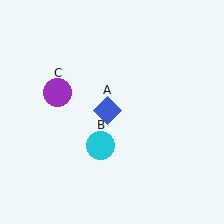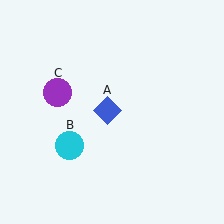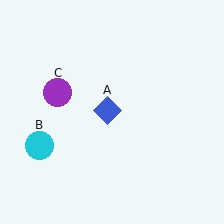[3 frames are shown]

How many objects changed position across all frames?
1 object changed position: cyan circle (object B).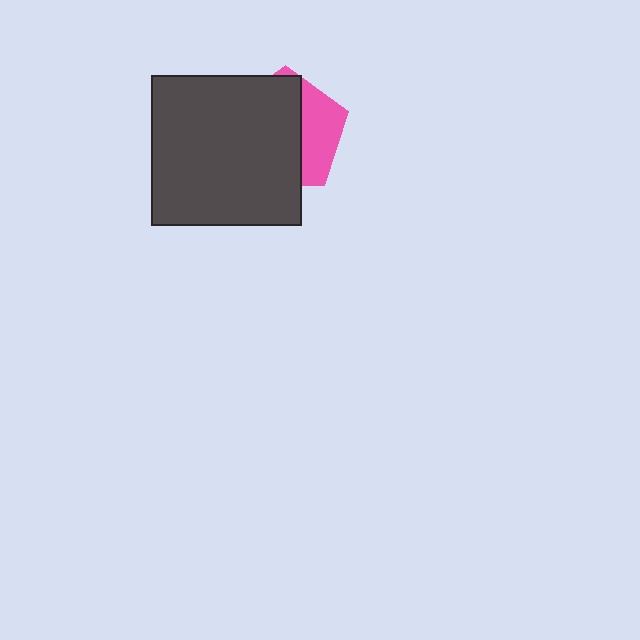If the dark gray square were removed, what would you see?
You would see the complete pink pentagon.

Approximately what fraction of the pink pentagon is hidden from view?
Roughly 66% of the pink pentagon is hidden behind the dark gray square.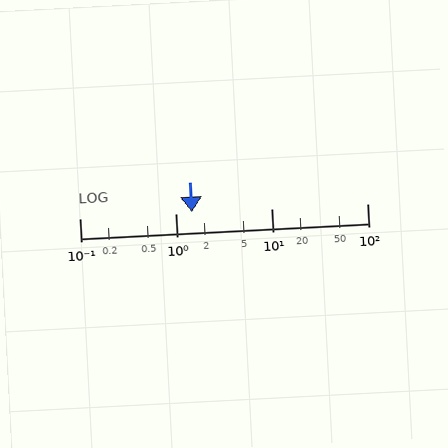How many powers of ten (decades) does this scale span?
The scale spans 3 decades, from 0.1 to 100.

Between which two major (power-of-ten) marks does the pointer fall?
The pointer is between 1 and 10.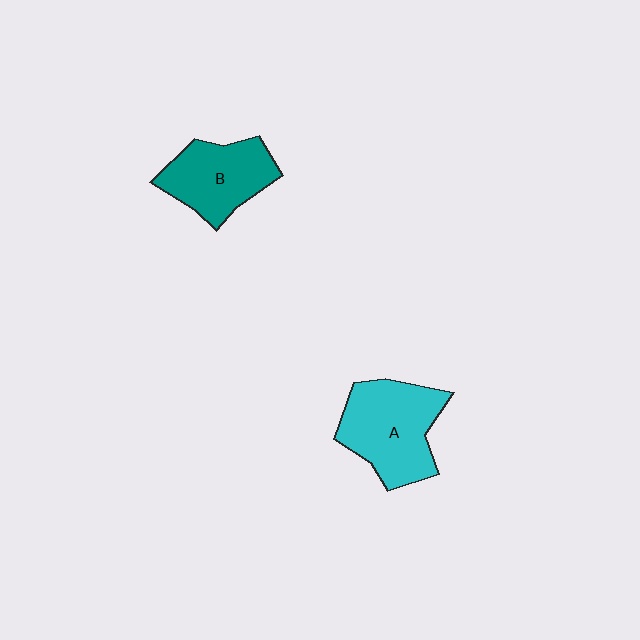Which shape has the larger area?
Shape A (cyan).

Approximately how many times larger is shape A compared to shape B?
Approximately 1.2 times.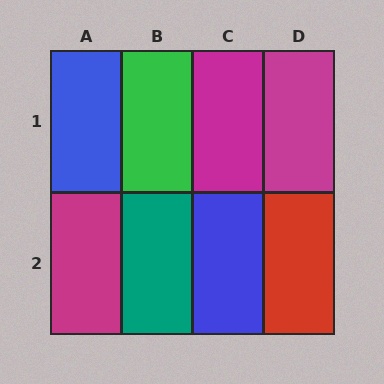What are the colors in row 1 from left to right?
Blue, green, magenta, magenta.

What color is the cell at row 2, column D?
Red.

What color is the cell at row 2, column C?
Blue.